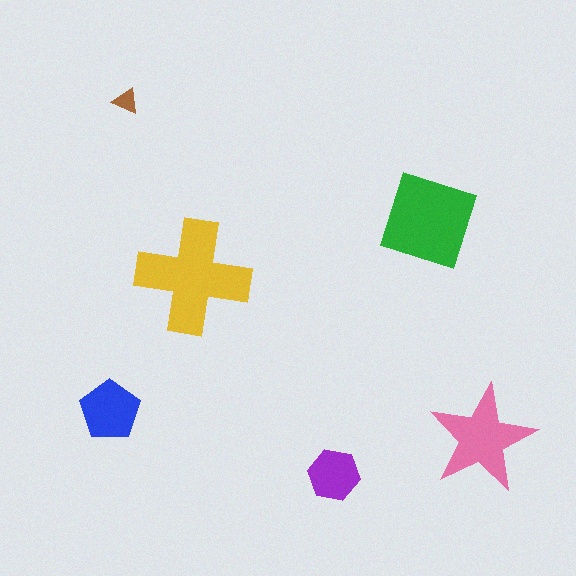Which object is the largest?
The yellow cross.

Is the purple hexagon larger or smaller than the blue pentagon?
Smaller.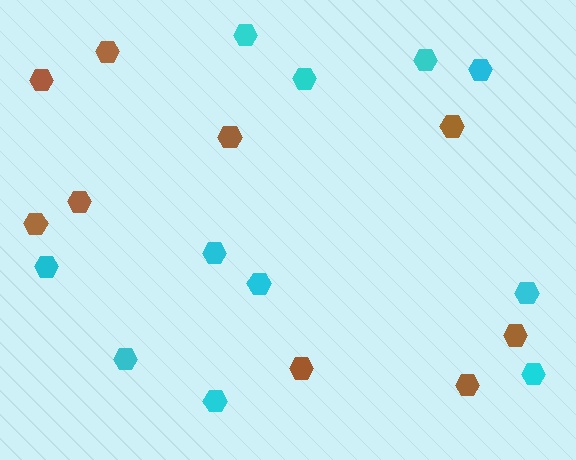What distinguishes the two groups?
There are 2 groups: one group of cyan hexagons (11) and one group of brown hexagons (9).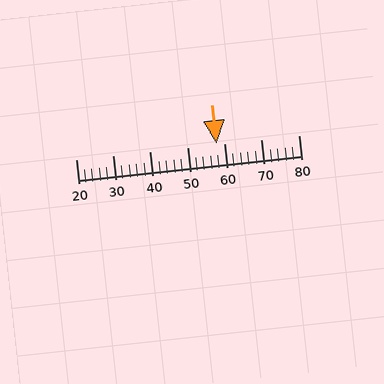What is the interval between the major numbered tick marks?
The major tick marks are spaced 10 units apart.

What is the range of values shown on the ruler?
The ruler shows values from 20 to 80.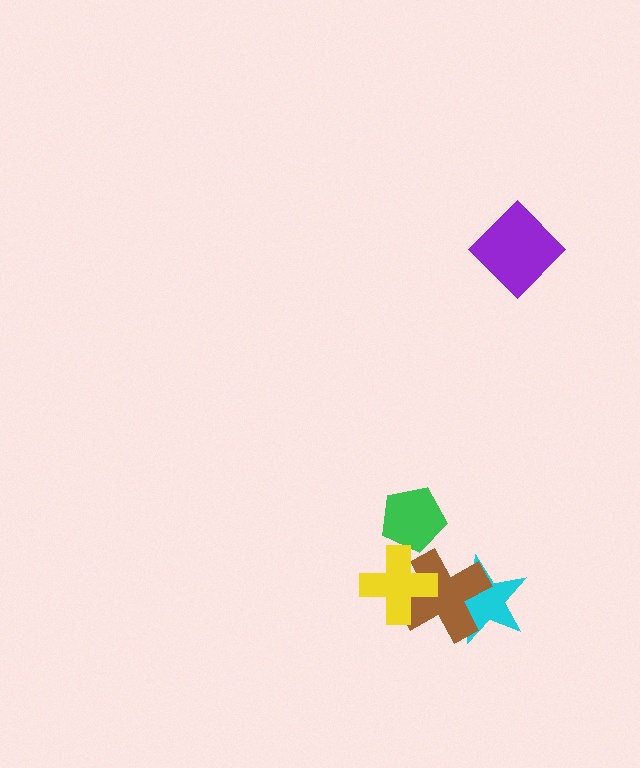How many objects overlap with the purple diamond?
0 objects overlap with the purple diamond.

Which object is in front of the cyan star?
The brown cross is in front of the cyan star.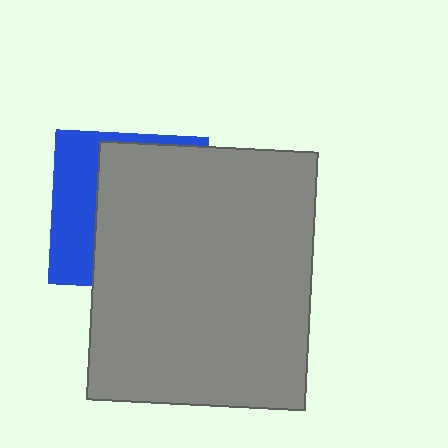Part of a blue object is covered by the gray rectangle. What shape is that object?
It is a square.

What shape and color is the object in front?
The object in front is a gray rectangle.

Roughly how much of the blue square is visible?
A small part of it is visible (roughly 33%).